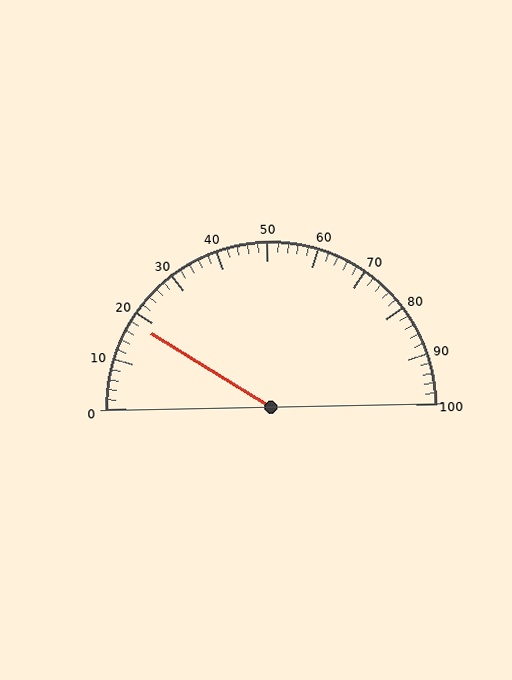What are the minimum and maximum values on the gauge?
The gauge ranges from 0 to 100.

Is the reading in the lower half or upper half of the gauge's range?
The reading is in the lower half of the range (0 to 100).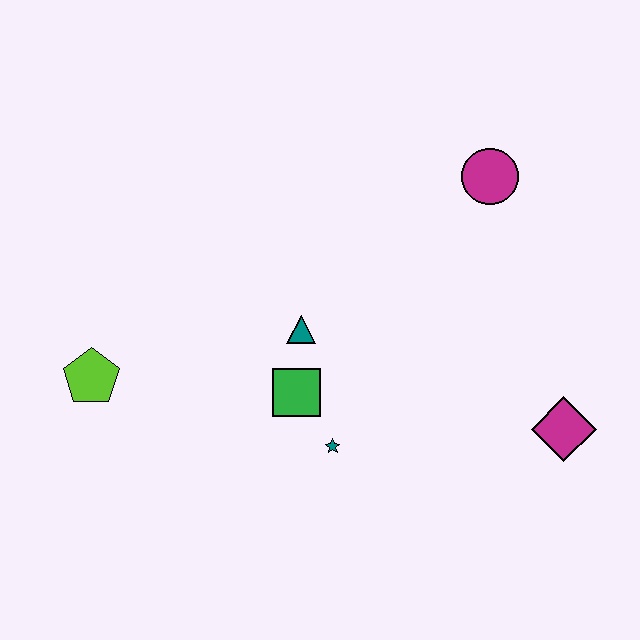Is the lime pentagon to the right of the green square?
No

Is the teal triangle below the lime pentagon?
No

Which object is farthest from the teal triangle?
The magenta diamond is farthest from the teal triangle.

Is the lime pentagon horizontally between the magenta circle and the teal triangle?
No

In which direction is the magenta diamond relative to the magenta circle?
The magenta diamond is below the magenta circle.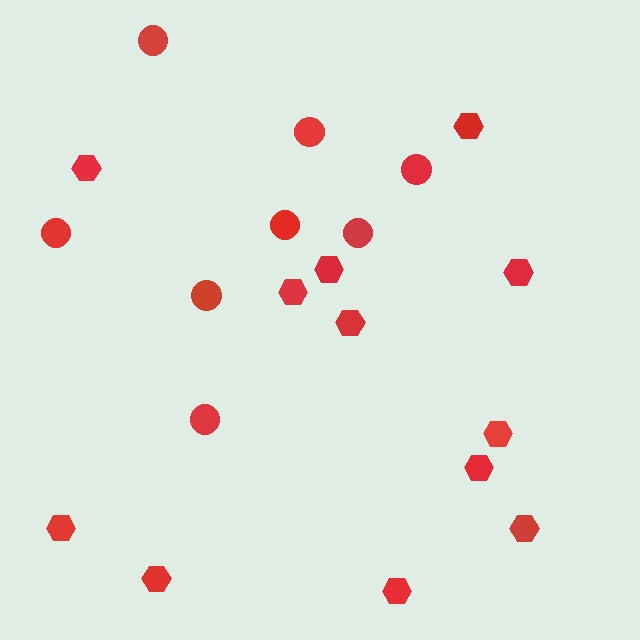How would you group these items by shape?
There are 2 groups: one group of hexagons (12) and one group of circles (8).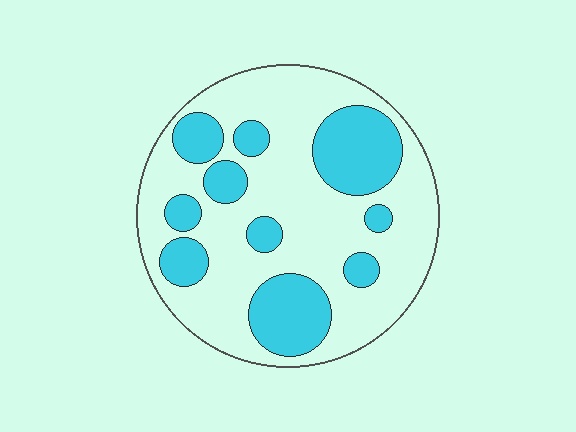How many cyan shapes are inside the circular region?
10.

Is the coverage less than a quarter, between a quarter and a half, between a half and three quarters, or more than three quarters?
Between a quarter and a half.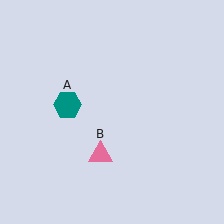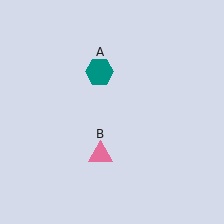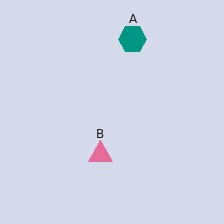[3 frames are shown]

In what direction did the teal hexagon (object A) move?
The teal hexagon (object A) moved up and to the right.